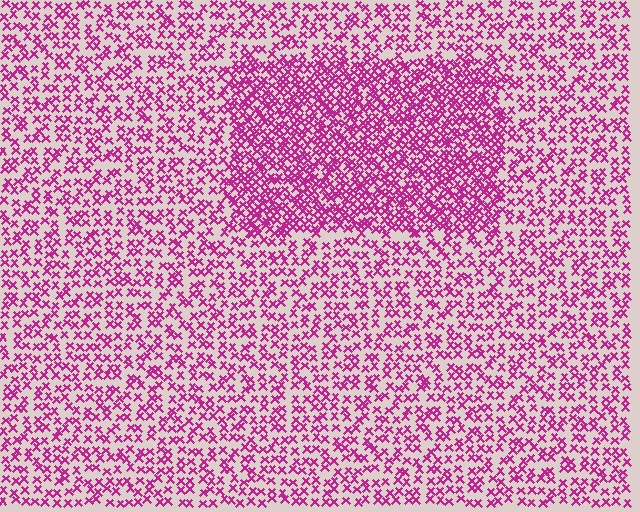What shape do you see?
I see a rectangle.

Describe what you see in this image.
The image contains small magenta elements arranged at two different densities. A rectangle-shaped region is visible where the elements are more densely packed than the surrounding area.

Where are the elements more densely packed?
The elements are more densely packed inside the rectangle boundary.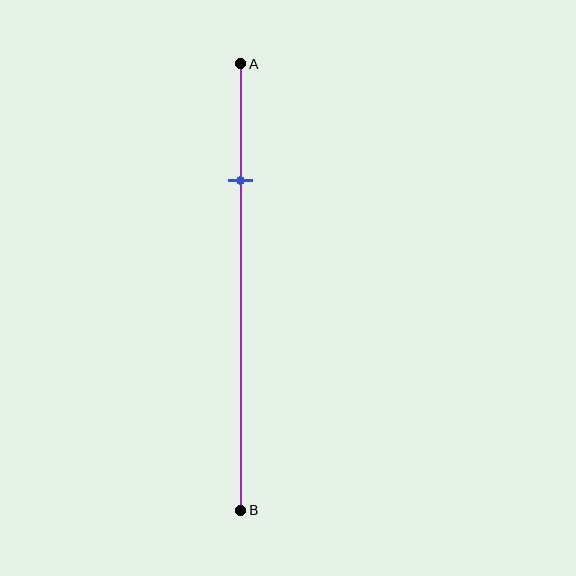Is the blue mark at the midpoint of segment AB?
No, the mark is at about 25% from A, not at the 50% midpoint.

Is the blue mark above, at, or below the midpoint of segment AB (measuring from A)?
The blue mark is above the midpoint of segment AB.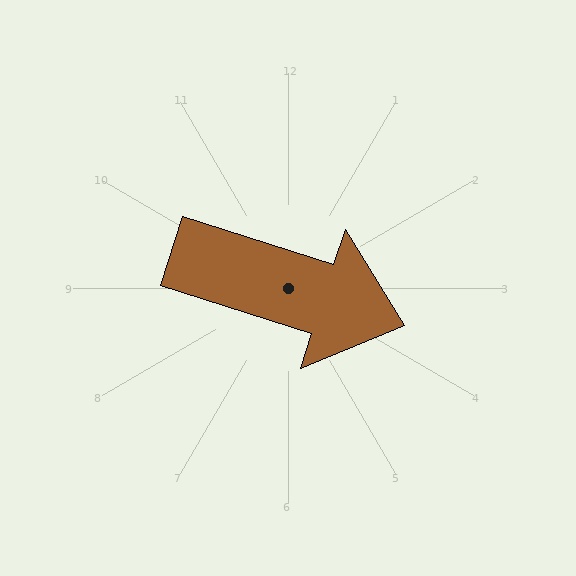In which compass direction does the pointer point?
East.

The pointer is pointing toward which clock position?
Roughly 4 o'clock.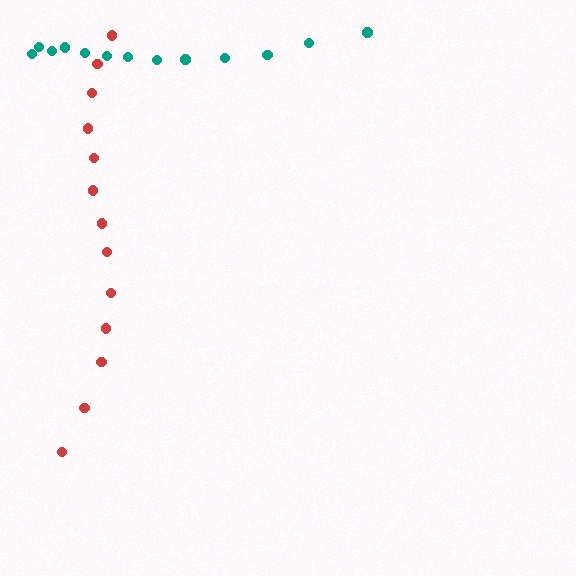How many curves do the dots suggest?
There are 2 distinct paths.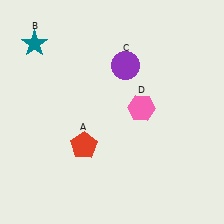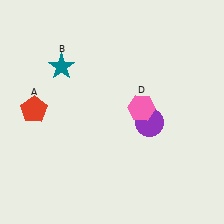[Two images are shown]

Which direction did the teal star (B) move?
The teal star (B) moved right.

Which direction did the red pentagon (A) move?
The red pentagon (A) moved left.